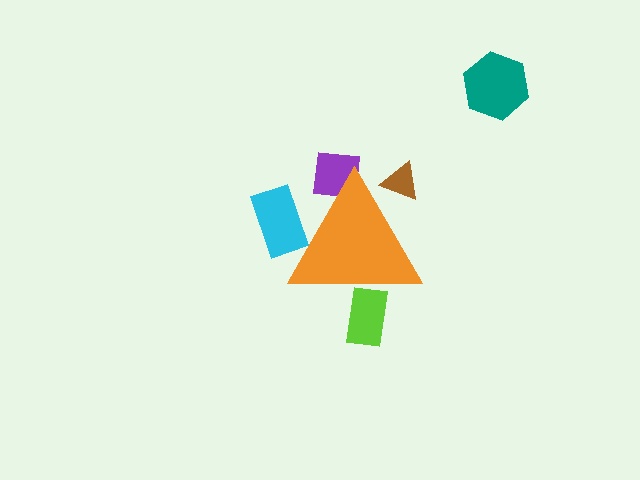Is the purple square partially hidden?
Yes, the purple square is partially hidden behind the orange triangle.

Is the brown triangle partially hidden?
Yes, the brown triangle is partially hidden behind the orange triangle.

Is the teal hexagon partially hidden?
No, the teal hexagon is fully visible.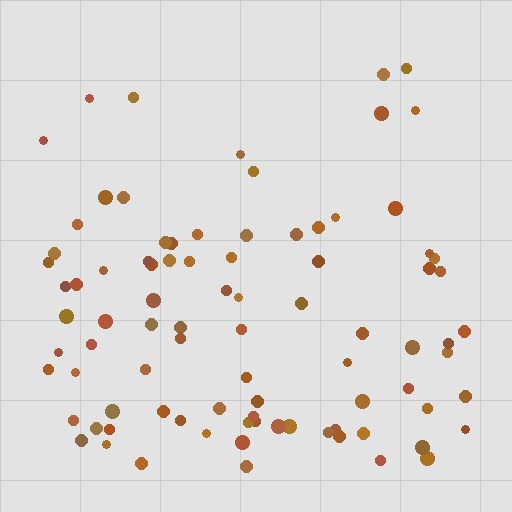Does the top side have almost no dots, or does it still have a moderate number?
Still a moderate number, just noticeably fewer than the bottom.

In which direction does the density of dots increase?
From top to bottom, with the bottom side densest.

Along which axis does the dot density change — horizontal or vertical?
Vertical.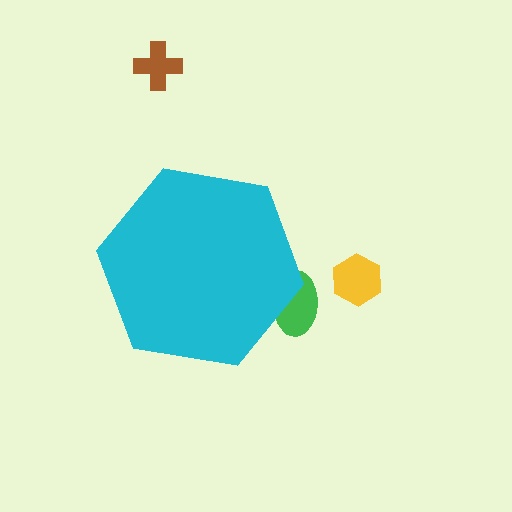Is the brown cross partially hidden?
No, the brown cross is fully visible.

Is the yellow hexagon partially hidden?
No, the yellow hexagon is fully visible.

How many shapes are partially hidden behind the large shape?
1 shape is partially hidden.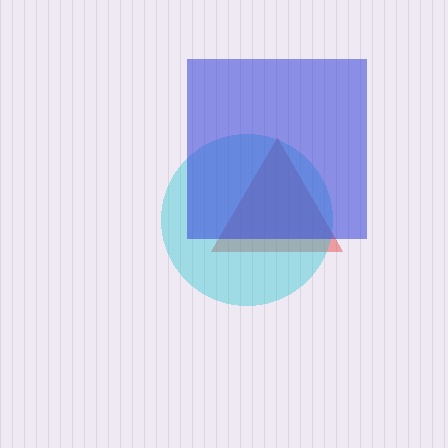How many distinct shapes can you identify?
There are 3 distinct shapes: a red triangle, a cyan circle, a blue square.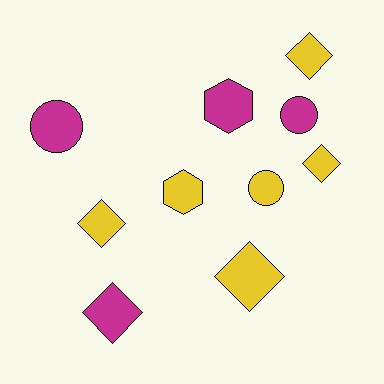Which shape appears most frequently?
Diamond, with 5 objects.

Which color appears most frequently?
Yellow, with 6 objects.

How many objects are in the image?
There are 10 objects.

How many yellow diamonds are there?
There are 4 yellow diamonds.